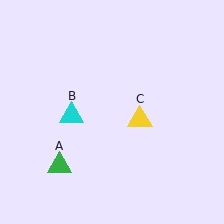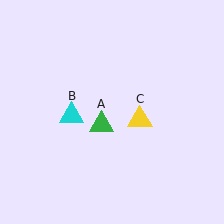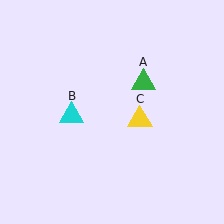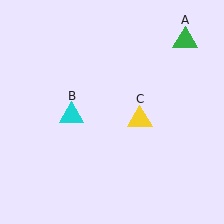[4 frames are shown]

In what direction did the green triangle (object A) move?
The green triangle (object A) moved up and to the right.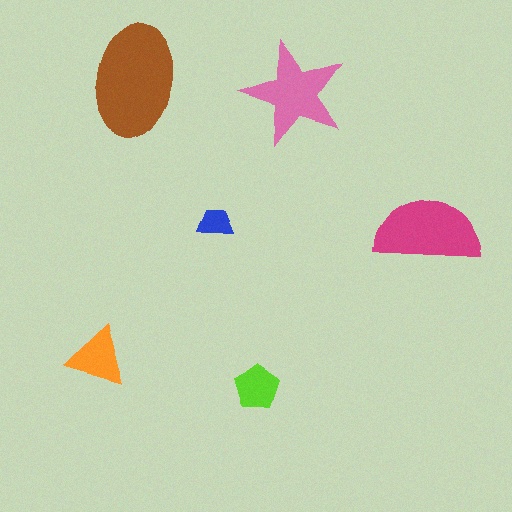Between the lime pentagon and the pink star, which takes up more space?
The pink star.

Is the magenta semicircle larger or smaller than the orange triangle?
Larger.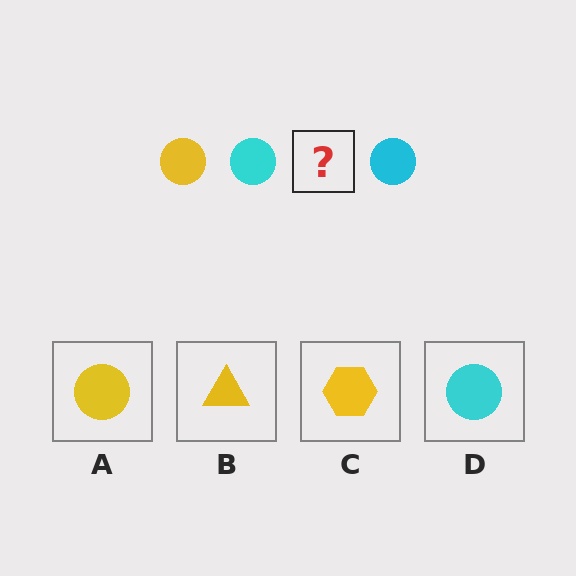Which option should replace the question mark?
Option A.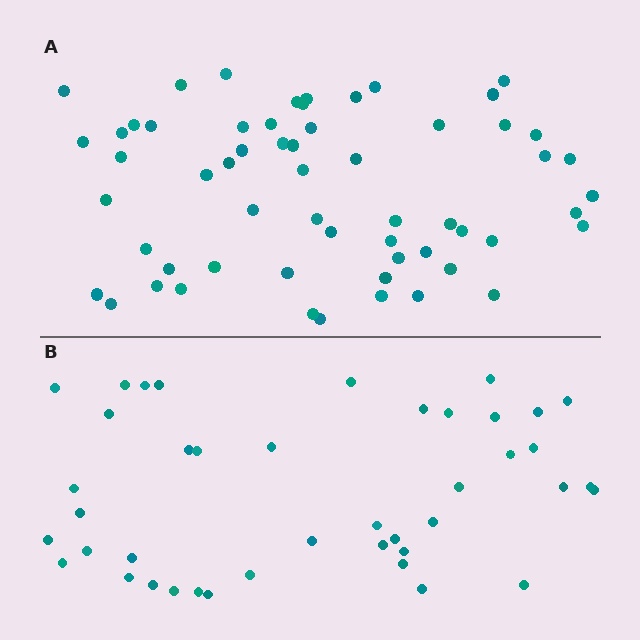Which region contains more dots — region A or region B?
Region A (the top region) has more dots.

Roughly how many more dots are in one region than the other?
Region A has approximately 15 more dots than region B.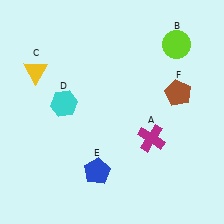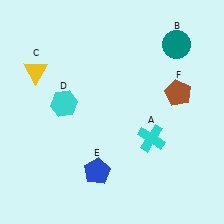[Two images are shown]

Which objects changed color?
A changed from magenta to cyan. B changed from lime to teal.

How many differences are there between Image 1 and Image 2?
There are 2 differences between the two images.